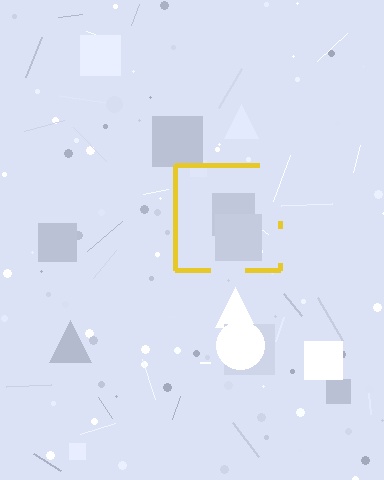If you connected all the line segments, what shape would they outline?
They would outline a square.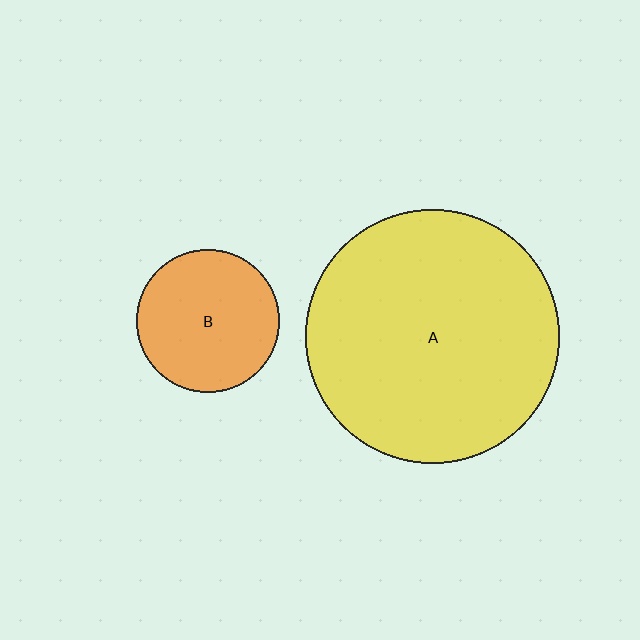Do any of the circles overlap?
No, none of the circles overlap.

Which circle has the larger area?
Circle A (yellow).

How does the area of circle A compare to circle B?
Approximately 3.1 times.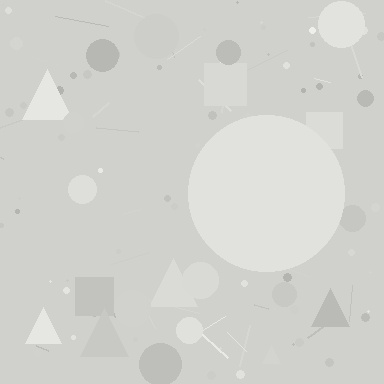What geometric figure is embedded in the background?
A circle is embedded in the background.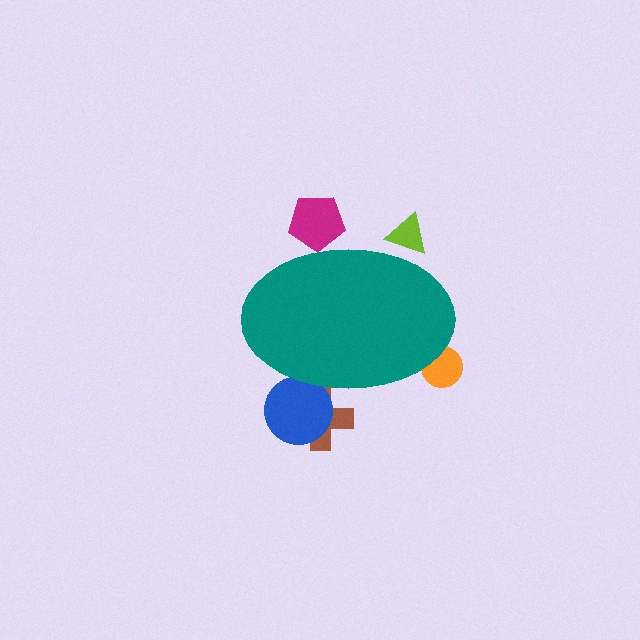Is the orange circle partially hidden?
Yes, the orange circle is partially hidden behind the teal ellipse.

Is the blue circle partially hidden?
Yes, the blue circle is partially hidden behind the teal ellipse.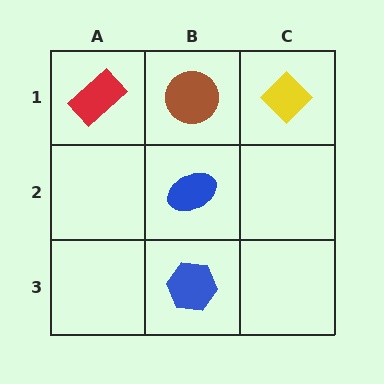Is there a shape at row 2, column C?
No, that cell is empty.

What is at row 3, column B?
A blue hexagon.